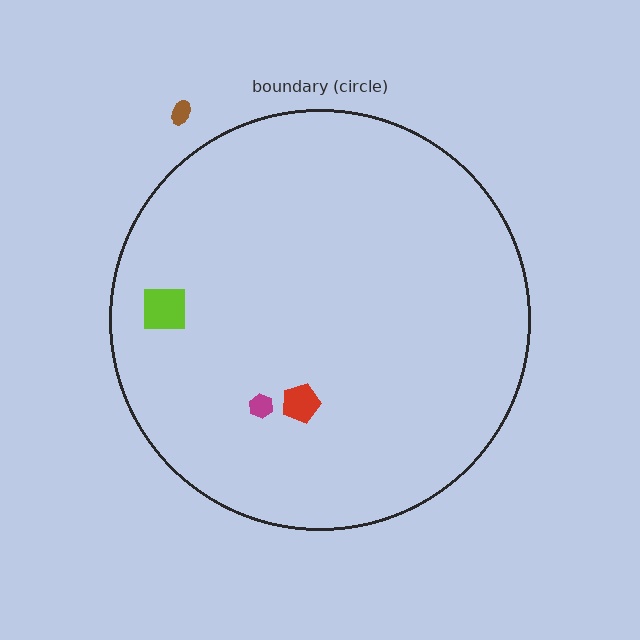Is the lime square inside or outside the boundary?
Inside.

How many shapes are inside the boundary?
3 inside, 1 outside.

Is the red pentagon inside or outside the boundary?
Inside.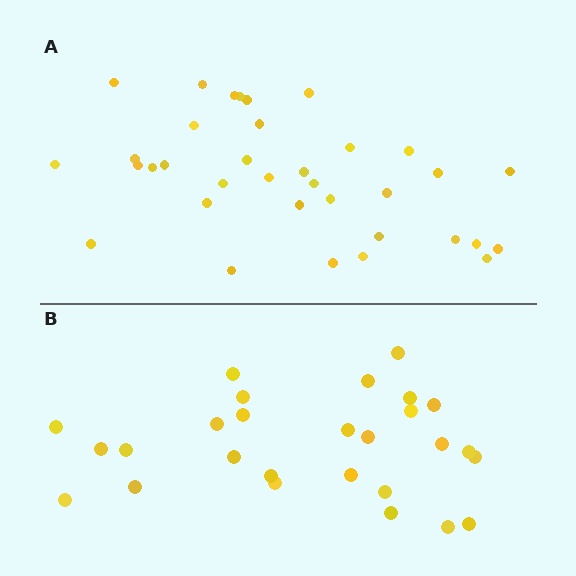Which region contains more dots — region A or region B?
Region A (the top region) has more dots.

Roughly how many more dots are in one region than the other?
Region A has roughly 8 or so more dots than region B.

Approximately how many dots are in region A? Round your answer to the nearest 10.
About 40 dots. (The exact count is 35, which rounds to 40.)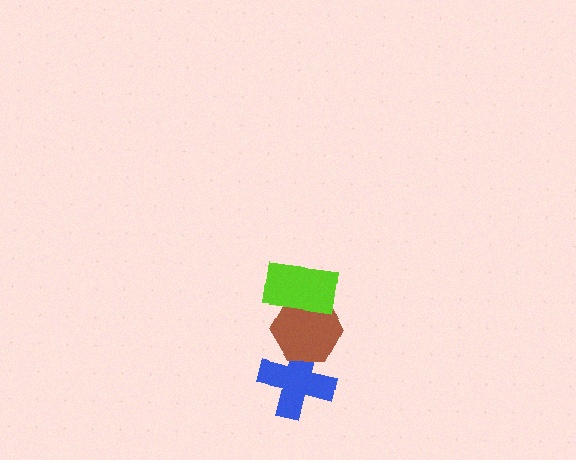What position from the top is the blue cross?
The blue cross is 3rd from the top.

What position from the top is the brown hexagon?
The brown hexagon is 2nd from the top.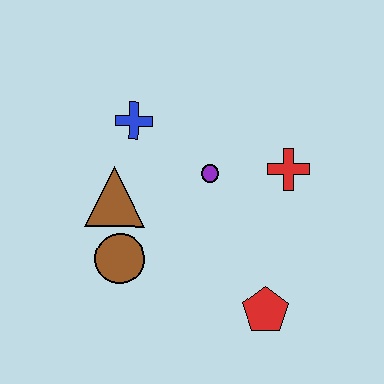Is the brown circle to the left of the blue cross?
Yes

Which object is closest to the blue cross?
The brown triangle is closest to the blue cross.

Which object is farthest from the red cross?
The brown circle is farthest from the red cross.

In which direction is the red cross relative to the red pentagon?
The red cross is above the red pentagon.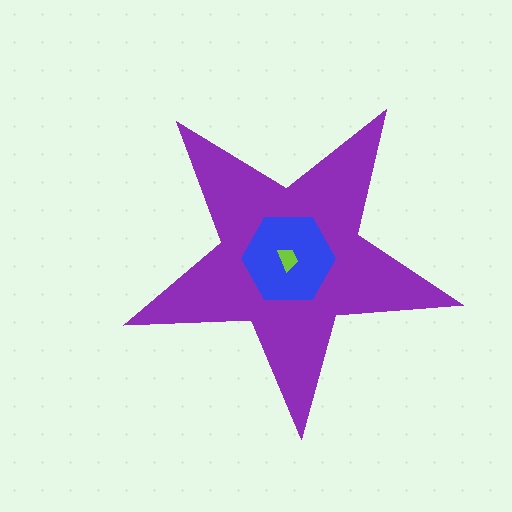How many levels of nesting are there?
3.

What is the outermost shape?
The purple star.